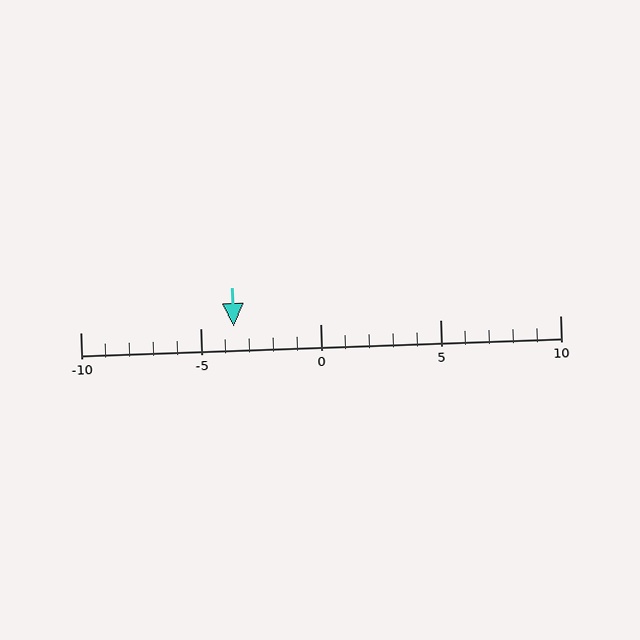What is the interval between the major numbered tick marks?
The major tick marks are spaced 5 units apart.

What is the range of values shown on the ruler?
The ruler shows values from -10 to 10.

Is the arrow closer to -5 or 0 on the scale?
The arrow is closer to -5.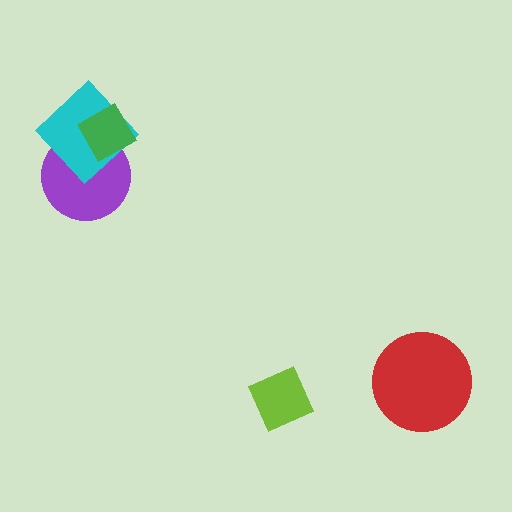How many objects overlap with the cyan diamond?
2 objects overlap with the cyan diamond.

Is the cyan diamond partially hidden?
Yes, it is partially covered by another shape.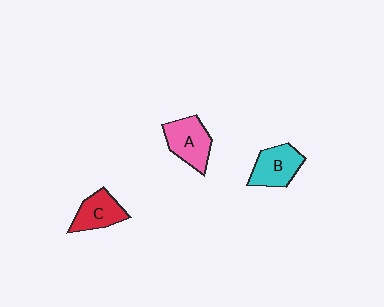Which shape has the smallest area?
Shape C (red).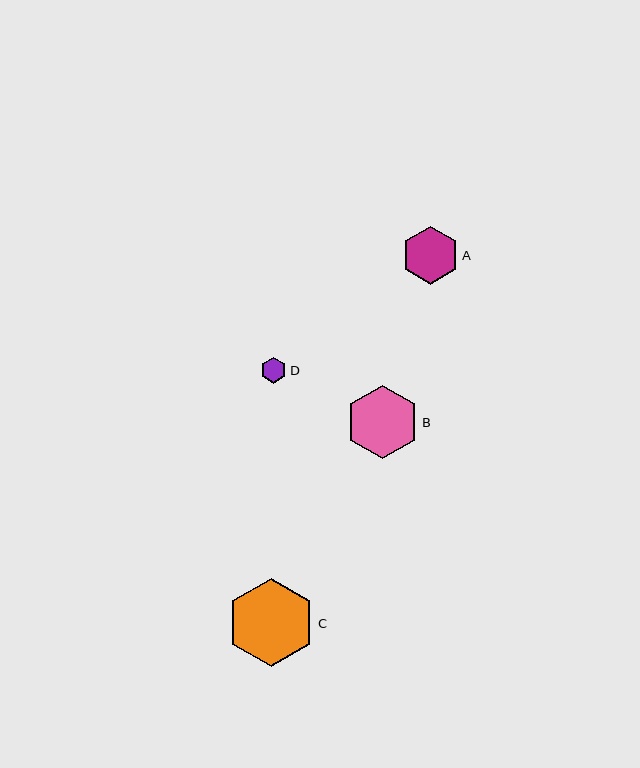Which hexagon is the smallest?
Hexagon D is the smallest with a size of approximately 26 pixels.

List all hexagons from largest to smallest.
From largest to smallest: C, B, A, D.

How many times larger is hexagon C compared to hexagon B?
Hexagon C is approximately 1.2 times the size of hexagon B.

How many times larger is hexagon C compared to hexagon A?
Hexagon C is approximately 1.5 times the size of hexagon A.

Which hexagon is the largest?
Hexagon C is the largest with a size of approximately 88 pixels.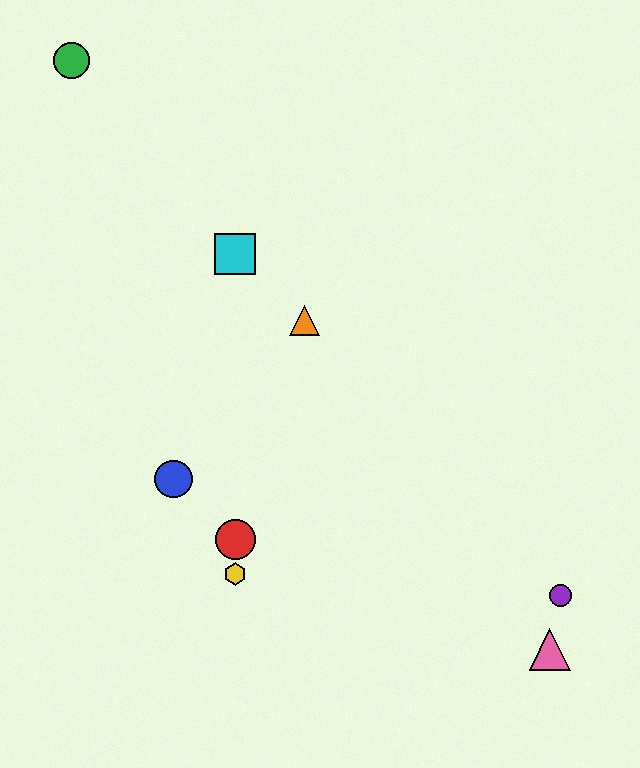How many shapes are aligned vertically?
3 shapes (the red circle, the yellow hexagon, the cyan square) are aligned vertically.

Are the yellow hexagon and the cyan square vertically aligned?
Yes, both are at x≈235.